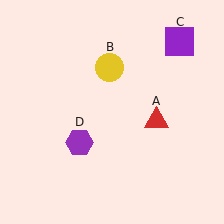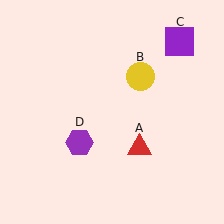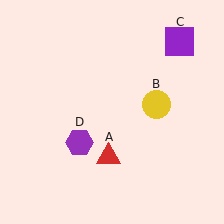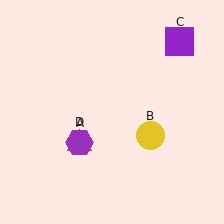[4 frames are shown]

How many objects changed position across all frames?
2 objects changed position: red triangle (object A), yellow circle (object B).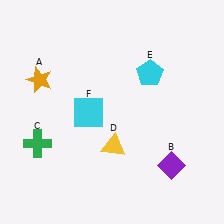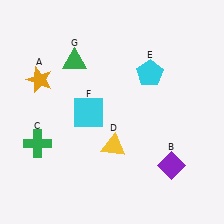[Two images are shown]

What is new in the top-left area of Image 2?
A green triangle (G) was added in the top-left area of Image 2.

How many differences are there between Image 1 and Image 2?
There is 1 difference between the two images.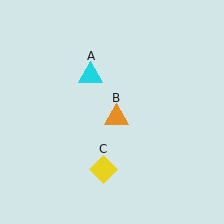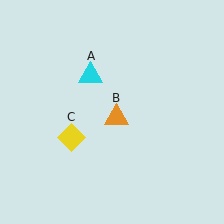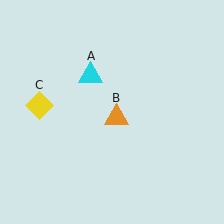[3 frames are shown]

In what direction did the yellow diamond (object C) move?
The yellow diamond (object C) moved up and to the left.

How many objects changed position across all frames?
1 object changed position: yellow diamond (object C).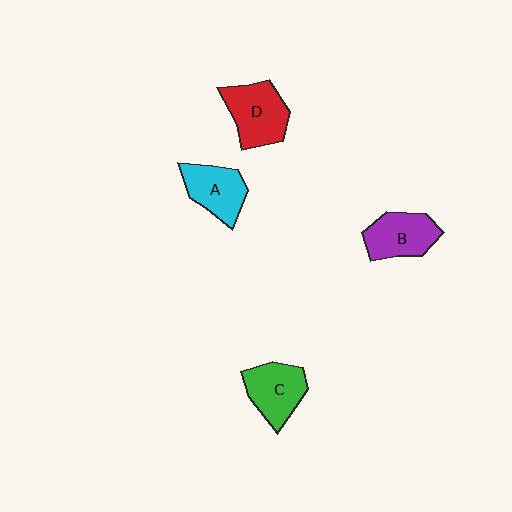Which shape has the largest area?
Shape D (red).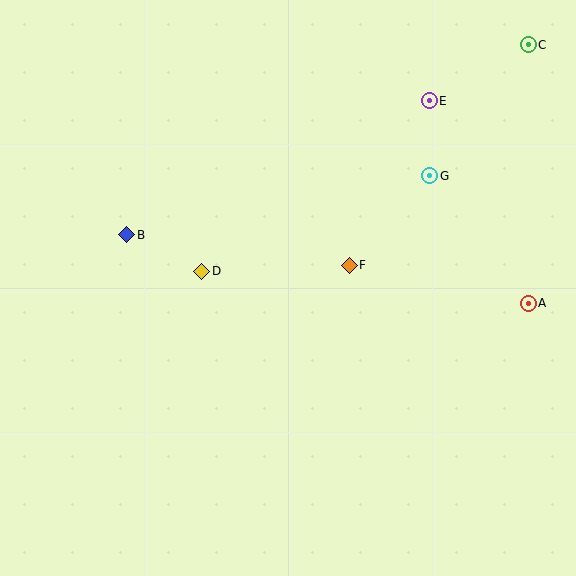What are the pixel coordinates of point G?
Point G is at (430, 176).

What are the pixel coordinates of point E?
Point E is at (429, 101).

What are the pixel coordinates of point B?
Point B is at (127, 235).